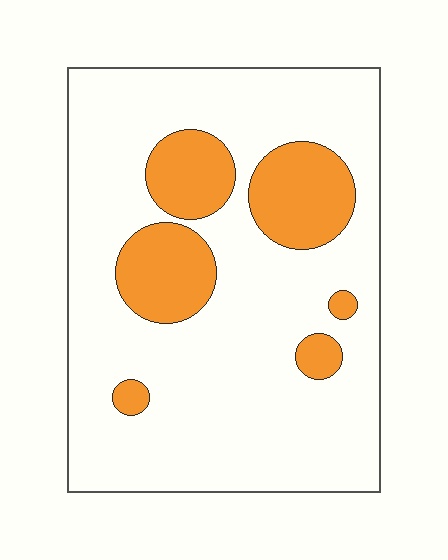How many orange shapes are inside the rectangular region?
6.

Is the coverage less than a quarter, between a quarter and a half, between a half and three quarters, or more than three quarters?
Less than a quarter.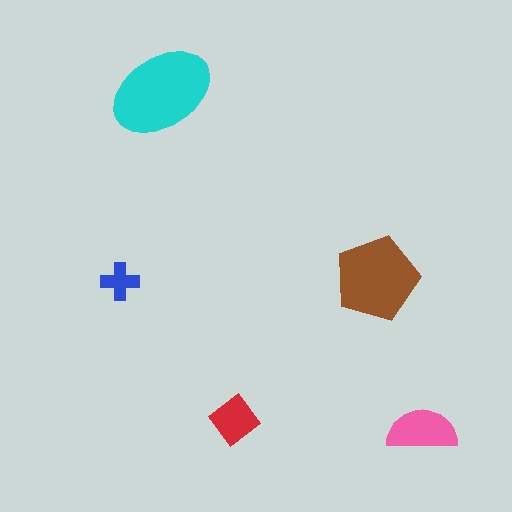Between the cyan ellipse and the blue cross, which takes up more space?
The cyan ellipse.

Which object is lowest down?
The pink semicircle is bottommost.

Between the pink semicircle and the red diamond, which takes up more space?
The pink semicircle.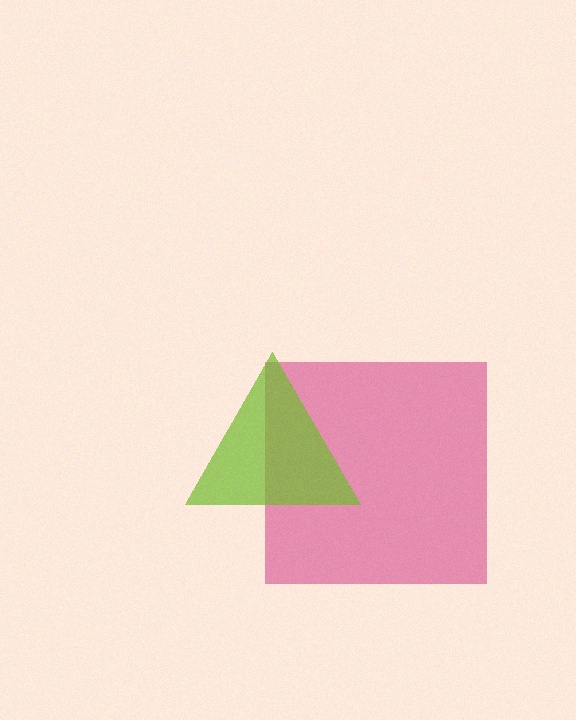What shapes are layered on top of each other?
The layered shapes are: a magenta square, a lime triangle.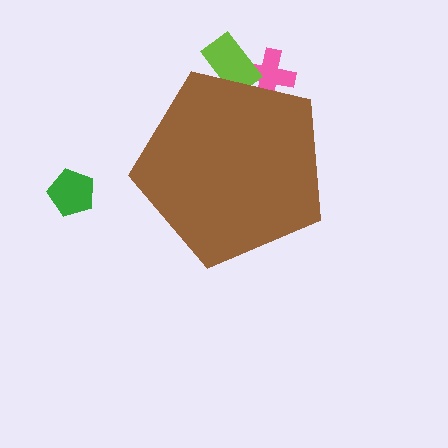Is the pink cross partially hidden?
Yes, the pink cross is partially hidden behind the brown pentagon.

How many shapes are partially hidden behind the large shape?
2 shapes are partially hidden.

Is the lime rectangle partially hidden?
Yes, the lime rectangle is partially hidden behind the brown pentagon.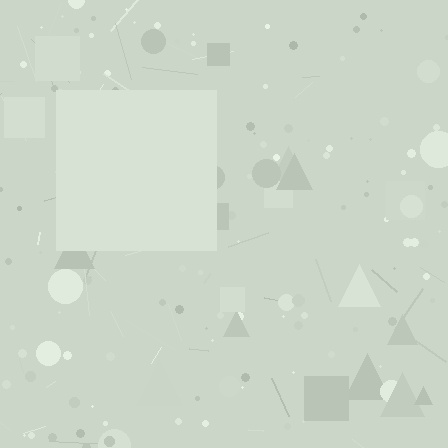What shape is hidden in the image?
A square is hidden in the image.